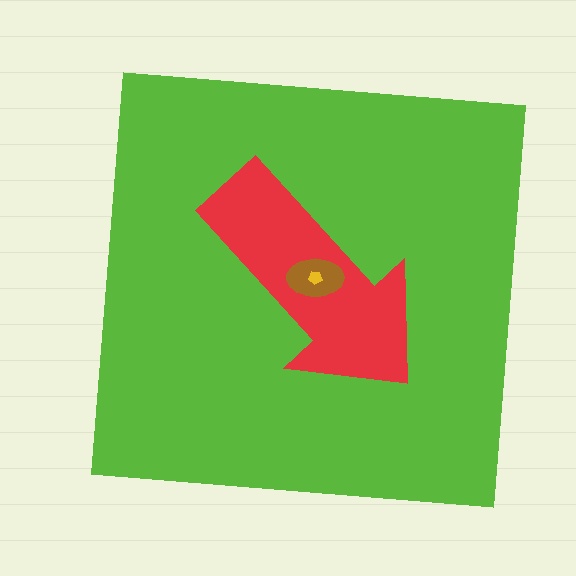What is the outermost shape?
The lime square.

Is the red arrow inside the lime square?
Yes.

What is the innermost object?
The yellow pentagon.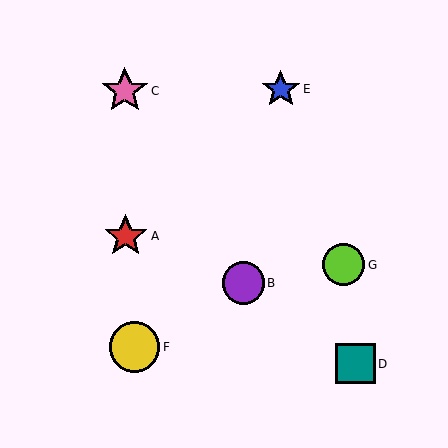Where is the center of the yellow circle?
The center of the yellow circle is at (134, 347).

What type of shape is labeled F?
Shape F is a yellow circle.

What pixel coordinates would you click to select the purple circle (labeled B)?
Click at (243, 283) to select the purple circle B.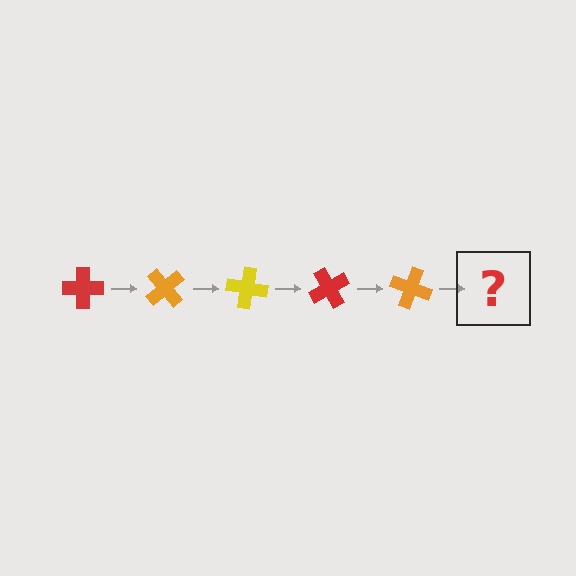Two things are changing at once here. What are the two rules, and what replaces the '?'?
The two rules are that it rotates 50 degrees each step and the color cycles through red, orange, and yellow. The '?' should be a yellow cross, rotated 250 degrees from the start.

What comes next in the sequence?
The next element should be a yellow cross, rotated 250 degrees from the start.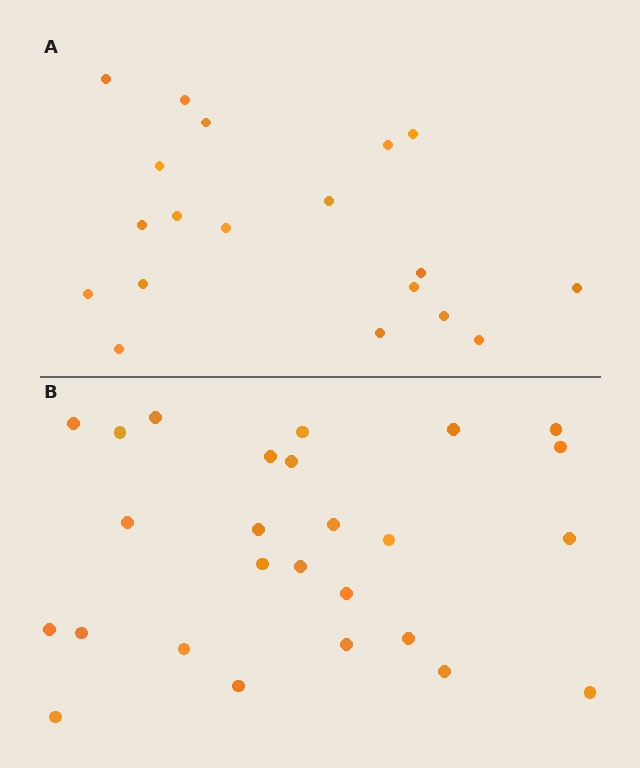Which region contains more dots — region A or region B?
Region B (the bottom region) has more dots.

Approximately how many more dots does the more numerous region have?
Region B has roughly 8 or so more dots than region A.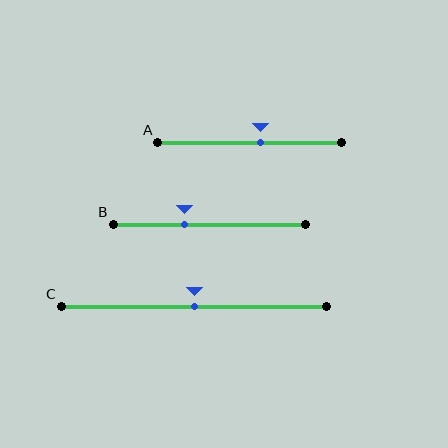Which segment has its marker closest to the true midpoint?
Segment C has its marker closest to the true midpoint.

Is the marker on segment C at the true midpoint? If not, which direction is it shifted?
Yes, the marker on segment C is at the true midpoint.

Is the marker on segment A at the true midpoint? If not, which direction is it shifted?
No, the marker on segment A is shifted to the right by about 6% of the segment length.